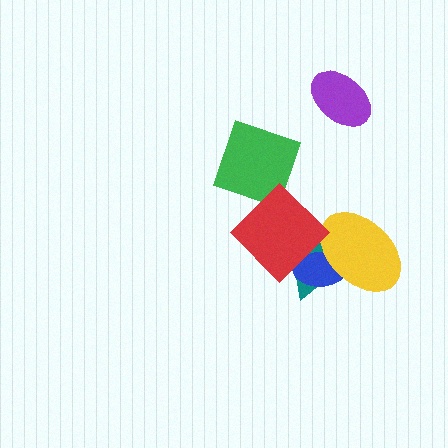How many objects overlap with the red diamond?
4 objects overlap with the red diamond.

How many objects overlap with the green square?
1 object overlaps with the green square.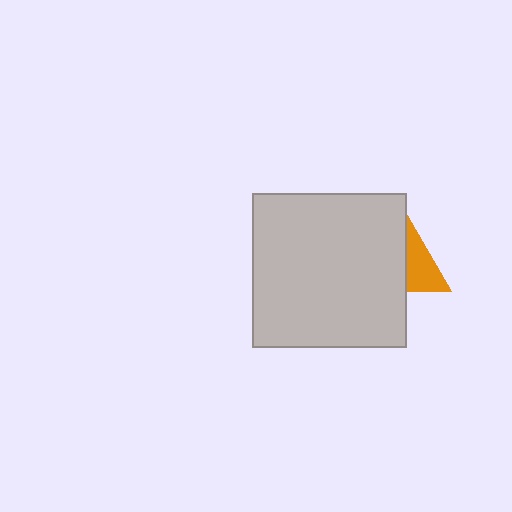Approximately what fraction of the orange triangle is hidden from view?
Roughly 62% of the orange triangle is hidden behind the light gray square.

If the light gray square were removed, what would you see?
You would see the complete orange triangle.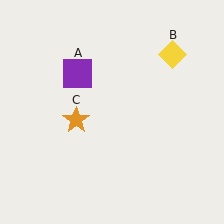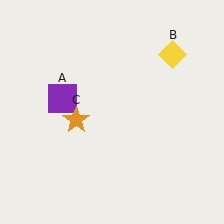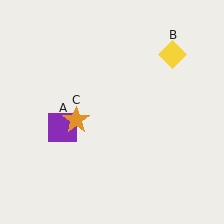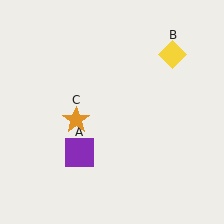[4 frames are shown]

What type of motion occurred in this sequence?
The purple square (object A) rotated counterclockwise around the center of the scene.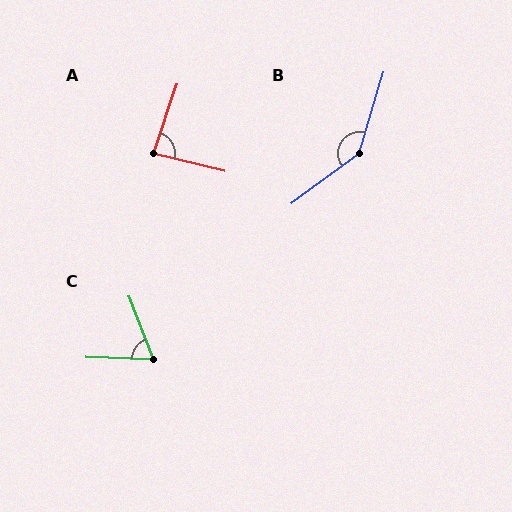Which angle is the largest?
B, at approximately 143 degrees.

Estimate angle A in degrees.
Approximately 85 degrees.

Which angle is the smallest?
C, at approximately 66 degrees.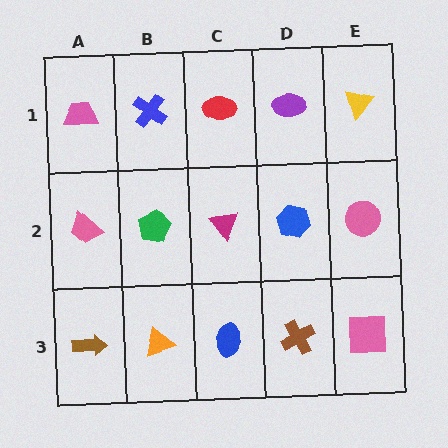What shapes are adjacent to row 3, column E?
A pink circle (row 2, column E), a brown cross (row 3, column D).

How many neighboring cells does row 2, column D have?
4.